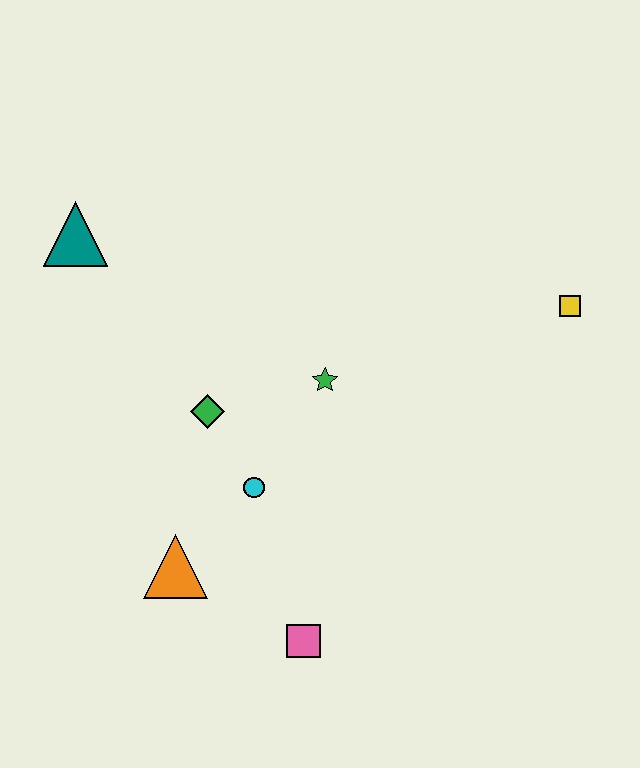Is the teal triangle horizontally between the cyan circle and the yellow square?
No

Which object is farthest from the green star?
The teal triangle is farthest from the green star.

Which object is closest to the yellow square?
The green star is closest to the yellow square.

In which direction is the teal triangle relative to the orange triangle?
The teal triangle is above the orange triangle.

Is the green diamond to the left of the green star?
Yes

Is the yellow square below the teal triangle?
Yes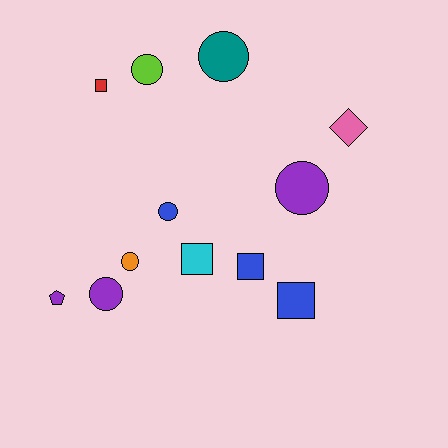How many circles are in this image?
There are 6 circles.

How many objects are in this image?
There are 12 objects.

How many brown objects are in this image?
There are no brown objects.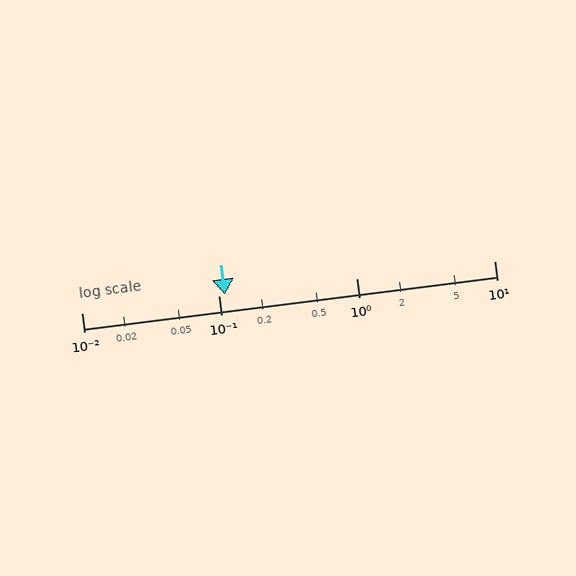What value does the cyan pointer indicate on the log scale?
The pointer indicates approximately 0.11.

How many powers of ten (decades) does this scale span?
The scale spans 3 decades, from 0.01 to 10.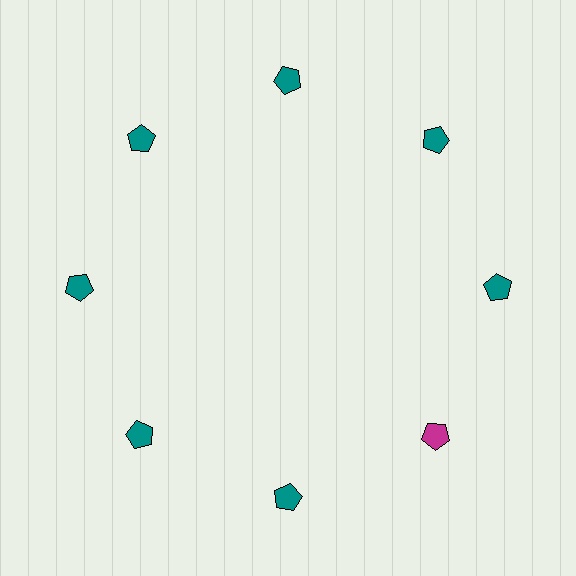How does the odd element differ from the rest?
It has a different color: magenta instead of teal.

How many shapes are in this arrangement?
There are 8 shapes arranged in a ring pattern.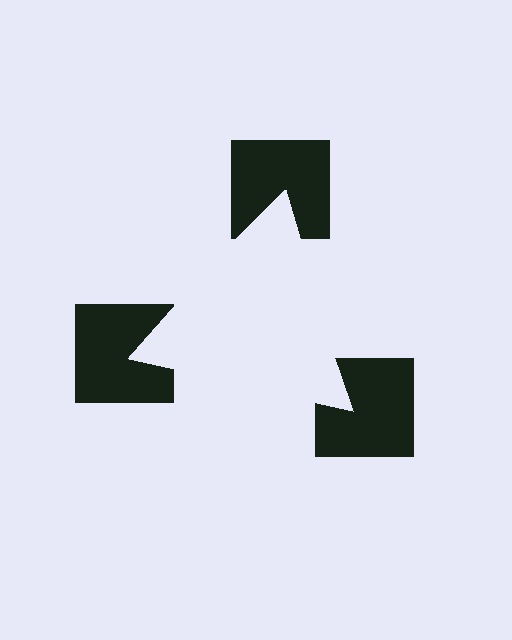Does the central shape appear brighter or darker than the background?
It typically appears slightly brighter than the background, even though no actual brightness change is drawn.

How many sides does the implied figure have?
3 sides.